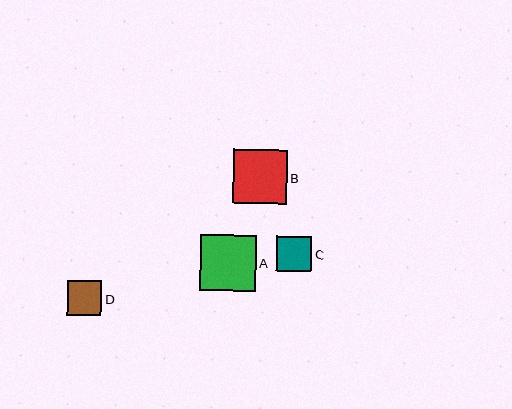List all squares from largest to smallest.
From largest to smallest: A, B, C, D.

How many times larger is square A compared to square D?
Square A is approximately 1.6 times the size of square D.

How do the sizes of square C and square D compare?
Square C and square D are approximately the same size.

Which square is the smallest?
Square D is the smallest with a size of approximately 35 pixels.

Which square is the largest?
Square A is the largest with a size of approximately 56 pixels.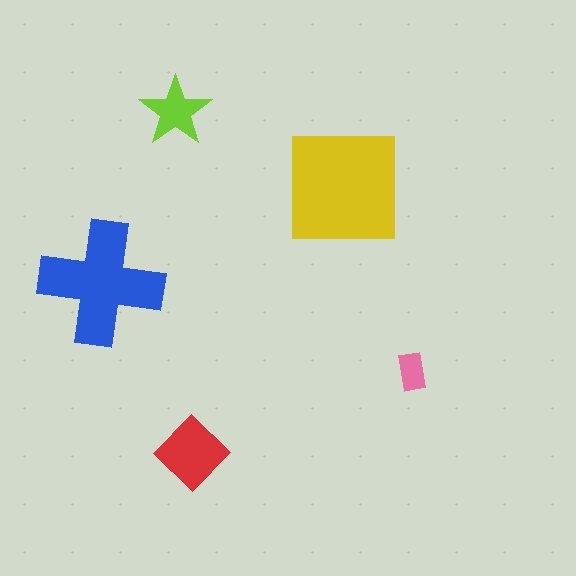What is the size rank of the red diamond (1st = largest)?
3rd.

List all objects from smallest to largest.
The pink rectangle, the lime star, the red diamond, the blue cross, the yellow square.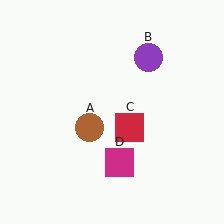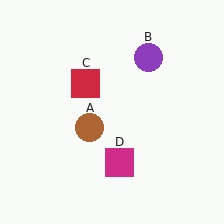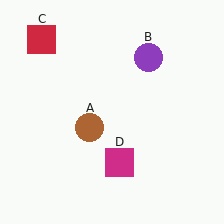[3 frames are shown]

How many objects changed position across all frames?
1 object changed position: red square (object C).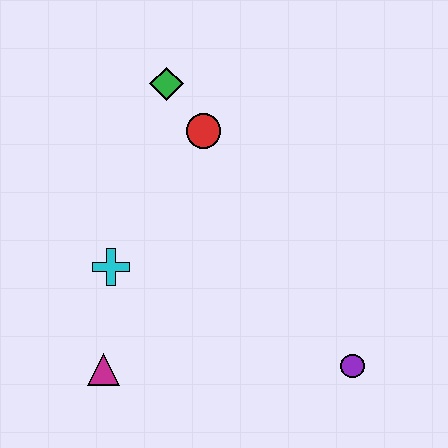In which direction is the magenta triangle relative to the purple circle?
The magenta triangle is to the left of the purple circle.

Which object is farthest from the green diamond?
The purple circle is farthest from the green diamond.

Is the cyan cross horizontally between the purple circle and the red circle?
No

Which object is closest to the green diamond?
The red circle is closest to the green diamond.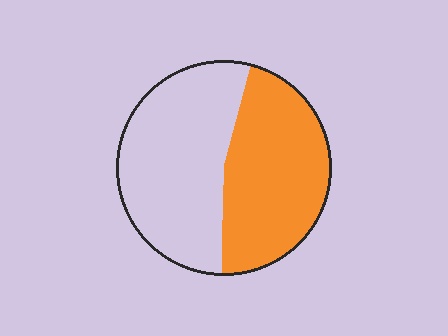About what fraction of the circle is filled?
About one half (1/2).